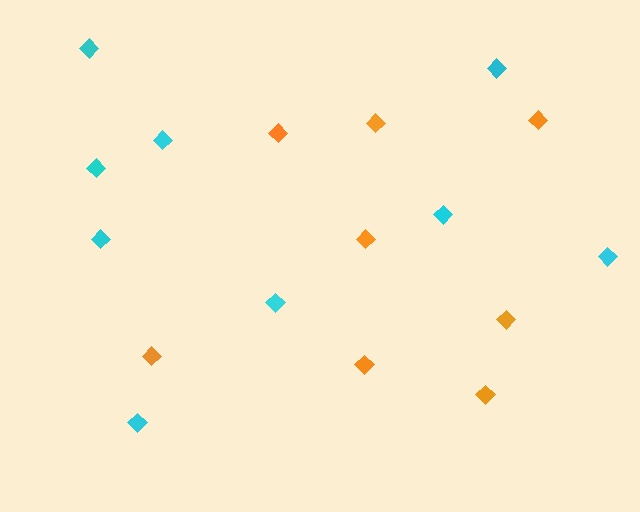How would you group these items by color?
There are 2 groups: one group of orange diamonds (8) and one group of cyan diamonds (9).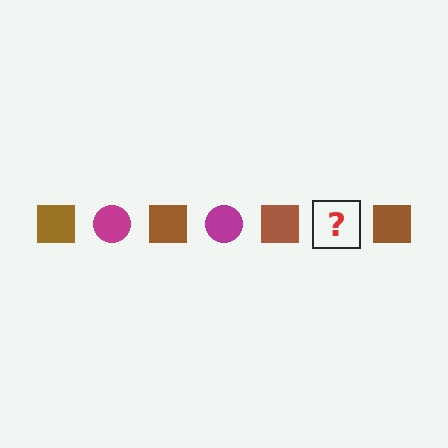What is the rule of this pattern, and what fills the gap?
The rule is that the pattern alternates between brown square and magenta circle. The gap should be filled with a magenta circle.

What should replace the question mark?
The question mark should be replaced with a magenta circle.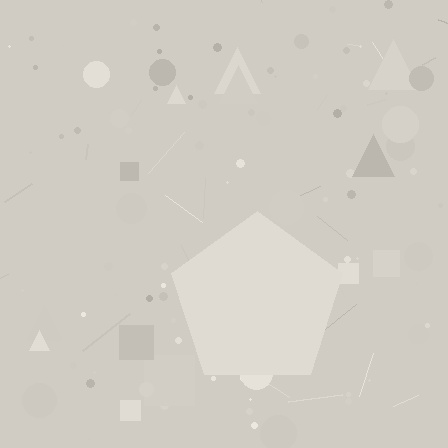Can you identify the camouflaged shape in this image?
The camouflaged shape is a pentagon.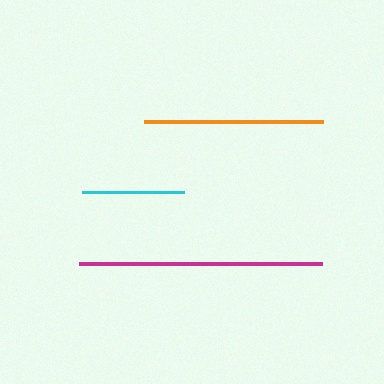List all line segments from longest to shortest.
From longest to shortest: magenta, orange, cyan.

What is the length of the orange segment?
The orange segment is approximately 179 pixels long.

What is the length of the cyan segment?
The cyan segment is approximately 102 pixels long.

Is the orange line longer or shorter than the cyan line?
The orange line is longer than the cyan line.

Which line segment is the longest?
The magenta line is the longest at approximately 243 pixels.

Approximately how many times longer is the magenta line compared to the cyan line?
The magenta line is approximately 2.4 times the length of the cyan line.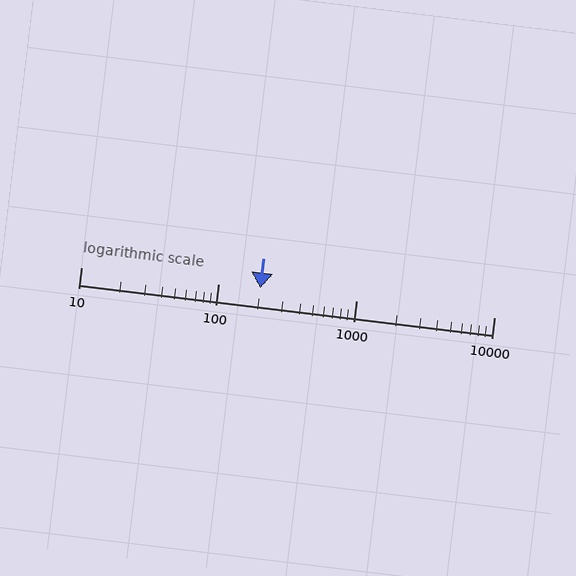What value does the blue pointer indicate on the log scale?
The pointer indicates approximately 200.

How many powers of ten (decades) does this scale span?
The scale spans 3 decades, from 10 to 10000.